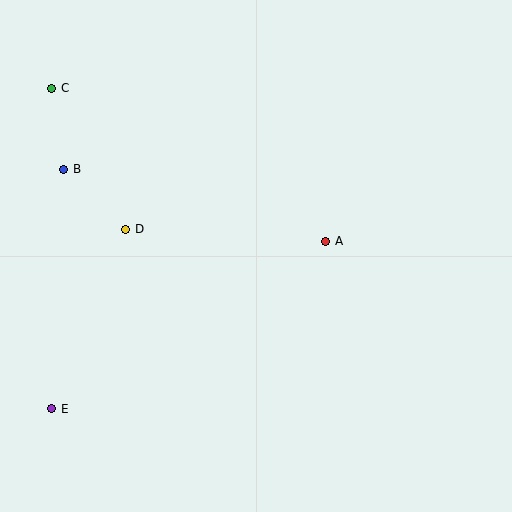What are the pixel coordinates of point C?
Point C is at (52, 88).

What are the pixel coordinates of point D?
Point D is at (126, 229).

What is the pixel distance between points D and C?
The distance between D and C is 159 pixels.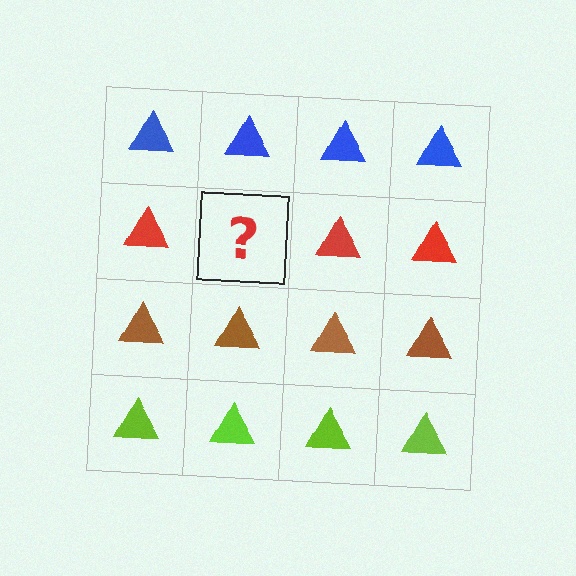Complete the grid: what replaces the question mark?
The question mark should be replaced with a red triangle.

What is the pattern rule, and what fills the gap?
The rule is that each row has a consistent color. The gap should be filled with a red triangle.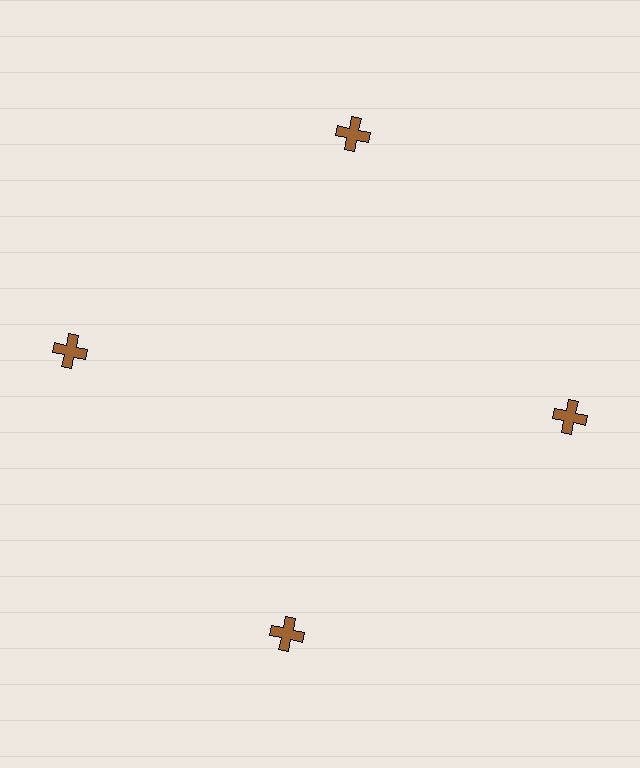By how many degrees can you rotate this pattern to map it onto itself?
The pattern maps onto itself every 90 degrees of rotation.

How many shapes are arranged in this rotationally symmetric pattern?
There are 4 shapes, arranged in 4 groups of 1.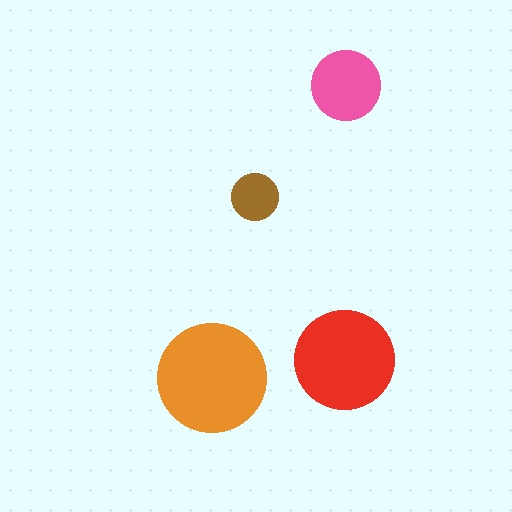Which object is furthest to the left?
The orange circle is leftmost.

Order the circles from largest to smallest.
the orange one, the red one, the pink one, the brown one.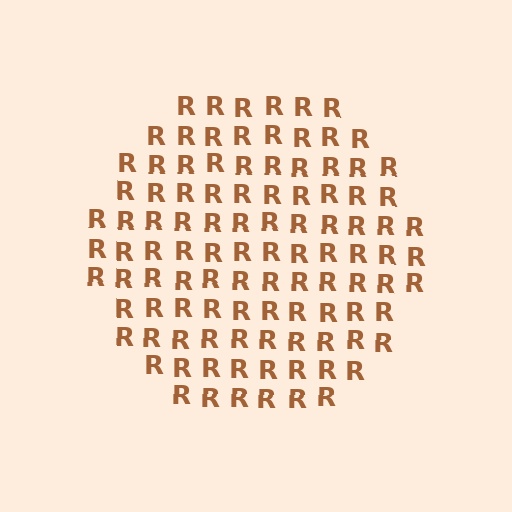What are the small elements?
The small elements are letter R's.